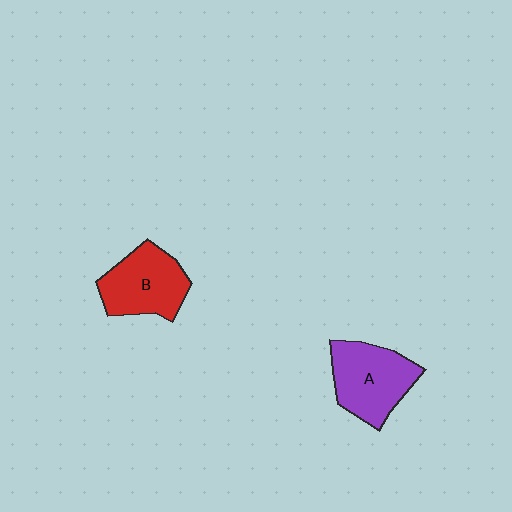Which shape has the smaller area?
Shape B (red).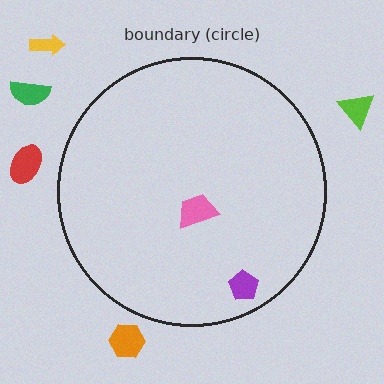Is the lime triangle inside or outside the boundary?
Outside.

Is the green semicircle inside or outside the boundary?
Outside.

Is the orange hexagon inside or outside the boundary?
Outside.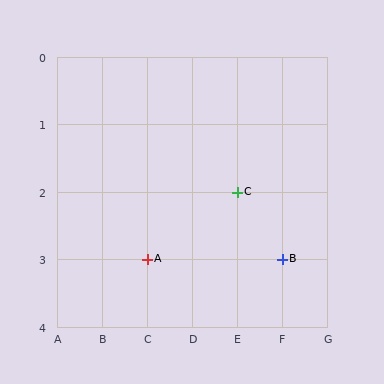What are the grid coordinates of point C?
Point C is at grid coordinates (E, 2).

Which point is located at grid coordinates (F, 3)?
Point B is at (F, 3).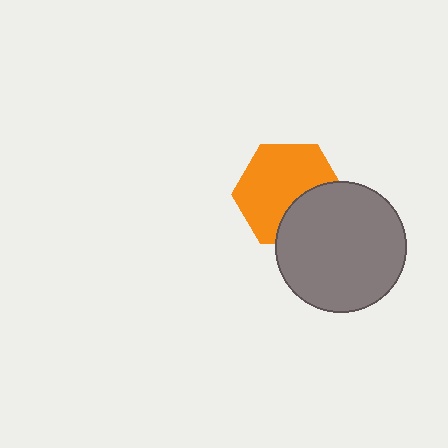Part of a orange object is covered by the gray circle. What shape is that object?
It is a hexagon.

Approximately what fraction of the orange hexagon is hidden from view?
Roughly 32% of the orange hexagon is hidden behind the gray circle.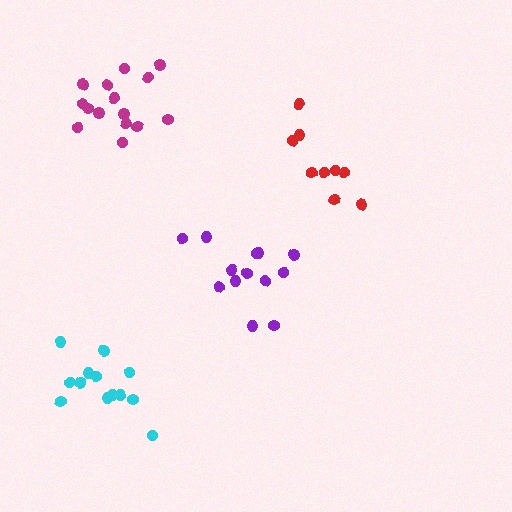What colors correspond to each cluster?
The clusters are colored: purple, red, magenta, cyan.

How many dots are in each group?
Group 1: 13 dots, Group 2: 9 dots, Group 3: 15 dots, Group 4: 13 dots (50 total).